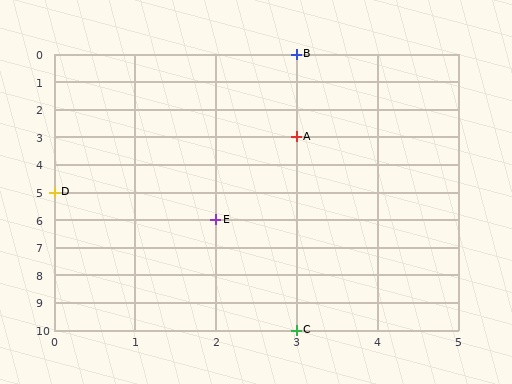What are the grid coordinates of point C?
Point C is at grid coordinates (3, 10).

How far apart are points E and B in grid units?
Points E and B are 1 column and 6 rows apart (about 6.1 grid units diagonally).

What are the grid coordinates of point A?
Point A is at grid coordinates (3, 3).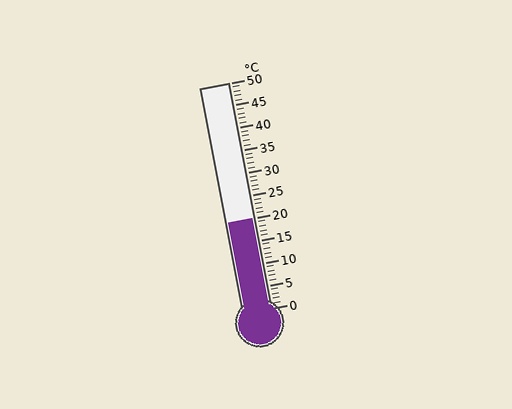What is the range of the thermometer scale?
The thermometer scale ranges from 0°C to 50°C.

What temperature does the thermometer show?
The thermometer shows approximately 20°C.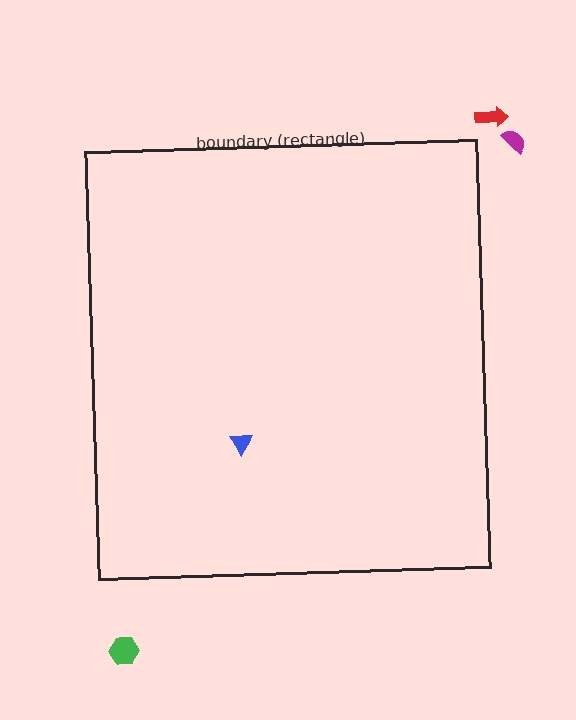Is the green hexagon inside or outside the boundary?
Outside.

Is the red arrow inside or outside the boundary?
Outside.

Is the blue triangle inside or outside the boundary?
Inside.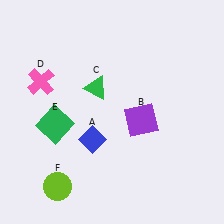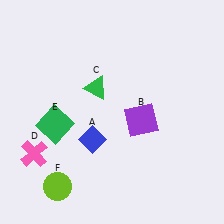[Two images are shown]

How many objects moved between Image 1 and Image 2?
1 object moved between the two images.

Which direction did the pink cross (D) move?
The pink cross (D) moved down.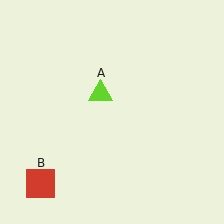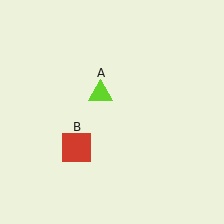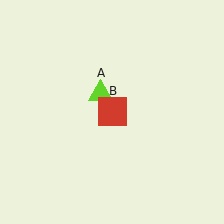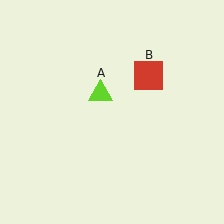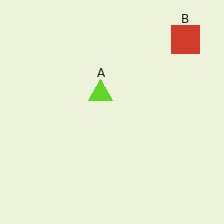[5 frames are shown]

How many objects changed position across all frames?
1 object changed position: red square (object B).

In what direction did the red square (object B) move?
The red square (object B) moved up and to the right.